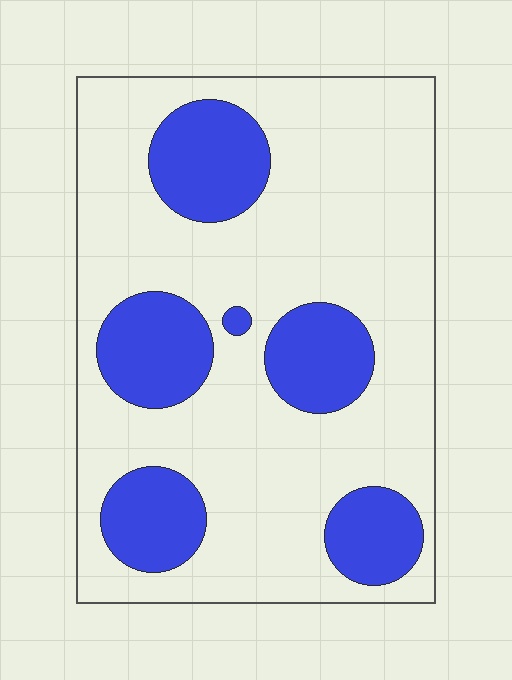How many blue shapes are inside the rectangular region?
6.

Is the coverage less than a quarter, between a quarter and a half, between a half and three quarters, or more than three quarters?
Between a quarter and a half.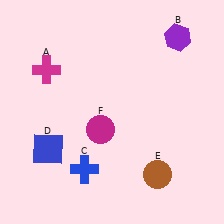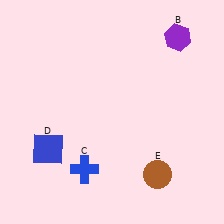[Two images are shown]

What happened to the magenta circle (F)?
The magenta circle (F) was removed in Image 2. It was in the bottom-left area of Image 1.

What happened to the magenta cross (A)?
The magenta cross (A) was removed in Image 2. It was in the top-left area of Image 1.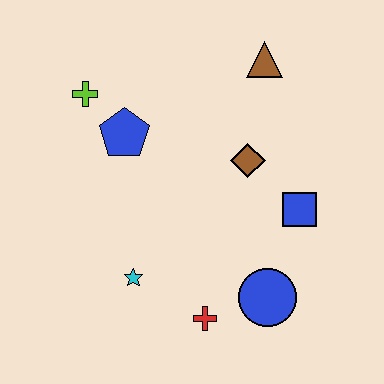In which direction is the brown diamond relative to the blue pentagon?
The brown diamond is to the right of the blue pentagon.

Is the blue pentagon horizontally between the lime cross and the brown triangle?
Yes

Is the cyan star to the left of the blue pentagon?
No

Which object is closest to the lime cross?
The blue pentagon is closest to the lime cross.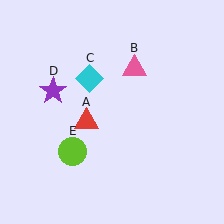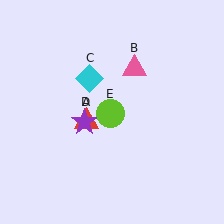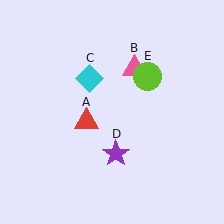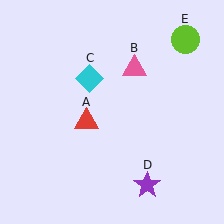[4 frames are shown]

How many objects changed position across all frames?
2 objects changed position: purple star (object D), lime circle (object E).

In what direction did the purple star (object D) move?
The purple star (object D) moved down and to the right.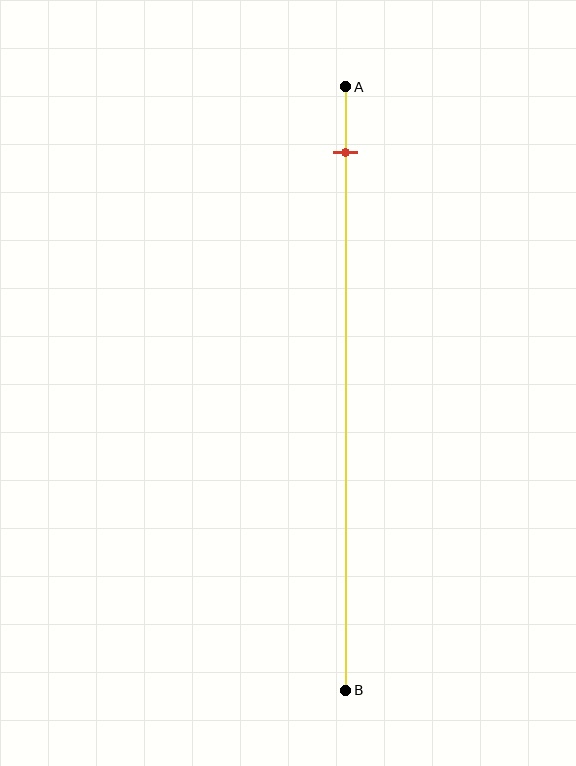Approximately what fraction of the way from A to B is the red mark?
The red mark is approximately 10% of the way from A to B.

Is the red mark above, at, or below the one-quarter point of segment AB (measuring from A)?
The red mark is above the one-quarter point of segment AB.